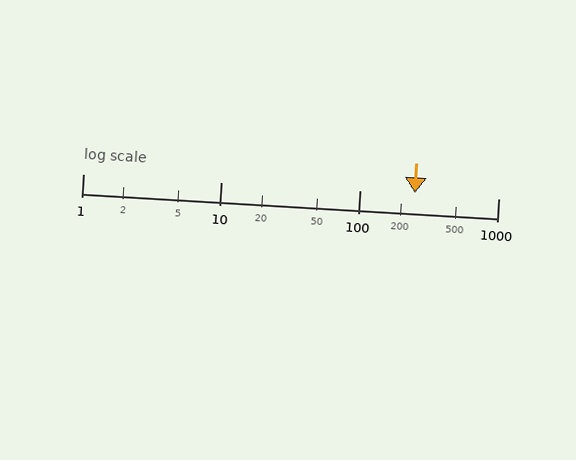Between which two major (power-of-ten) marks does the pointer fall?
The pointer is between 100 and 1000.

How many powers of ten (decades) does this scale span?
The scale spans 3 decades, from 1 to 1000.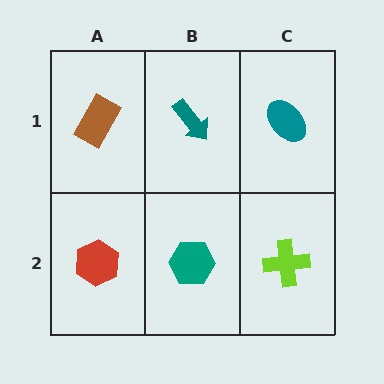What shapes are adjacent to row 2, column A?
A brown rectangle (row 1, column A), a teal hexagon (row 2, column B).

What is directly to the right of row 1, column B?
A teal ellipse.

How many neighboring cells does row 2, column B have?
3.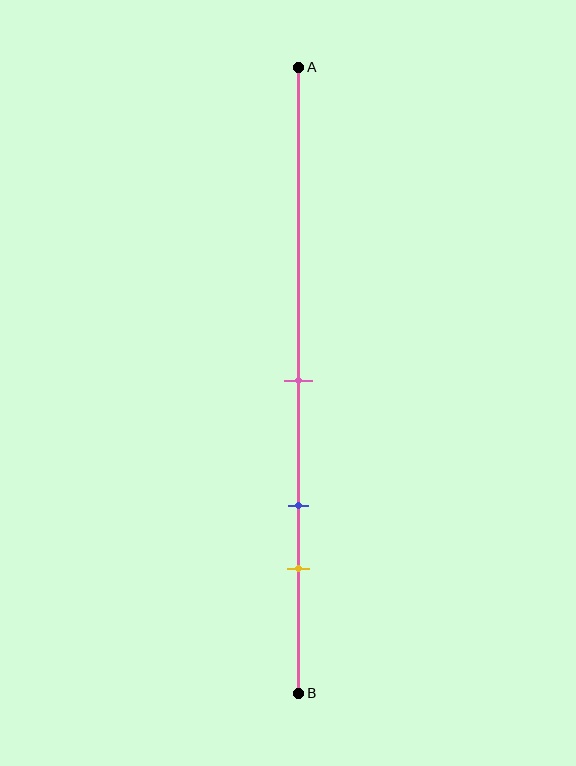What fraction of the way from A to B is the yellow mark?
The yellow mark is approximately 80% (0.8) of the way from A to B.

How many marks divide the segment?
There are 3 marks dividing the segment.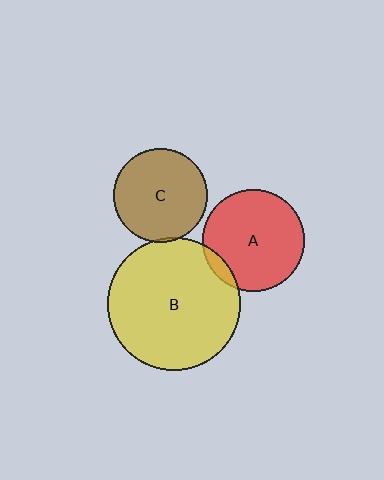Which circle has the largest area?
Circle B (yellow).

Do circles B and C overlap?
Yes.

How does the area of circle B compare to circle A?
Approximately 1.7 times.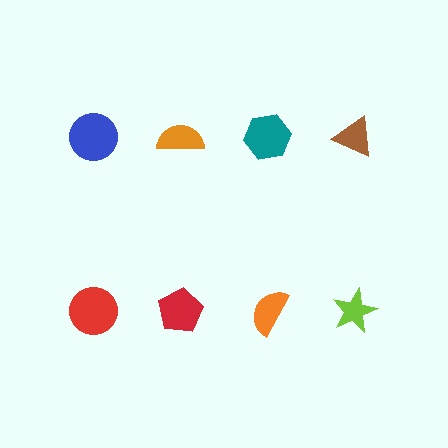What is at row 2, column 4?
A lime star.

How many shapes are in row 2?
4 shapes.